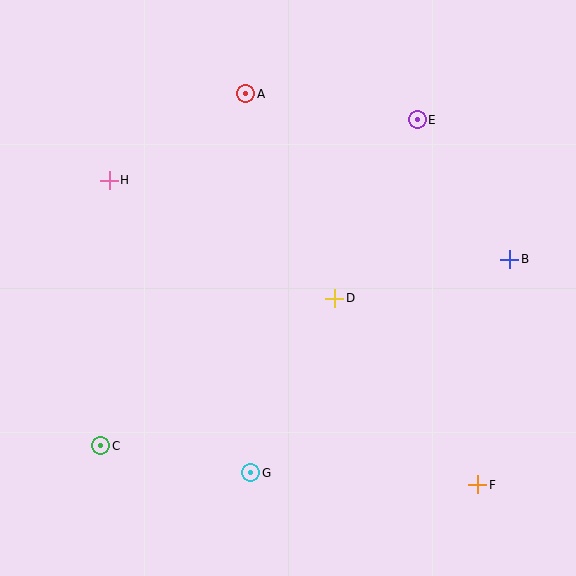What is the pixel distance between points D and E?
The distance between D and E is 196 pixels.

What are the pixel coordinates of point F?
Point F is at (478, 485).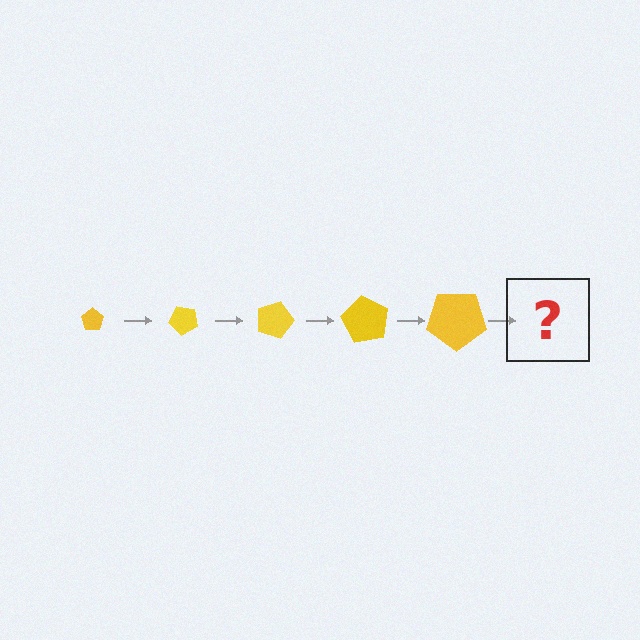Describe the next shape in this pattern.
It should be a pentagon, larger than the previous one and rotated 225 degrees from the start.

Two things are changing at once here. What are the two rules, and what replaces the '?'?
The two rules are that the pentagon grows larger each step and it rotates 45 degrees each step. The '?' should be a pentagon, larger than the previous one and rotated 225 degrees from the start.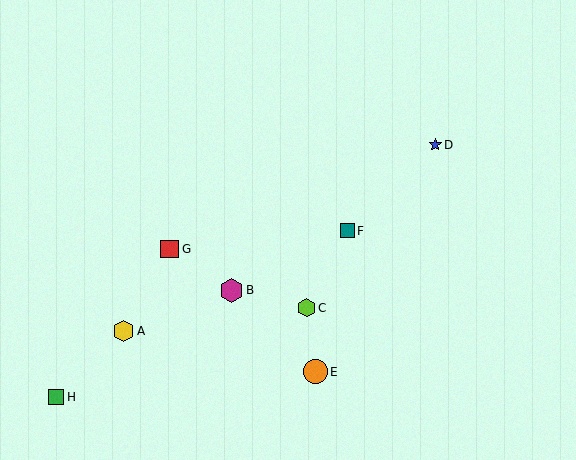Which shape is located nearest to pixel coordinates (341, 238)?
The teal square (labeled F) at (347, 231) is nearest to that location.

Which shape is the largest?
The orange circle (labeled E) is the largest.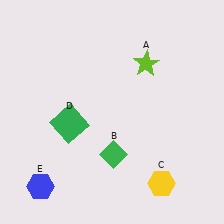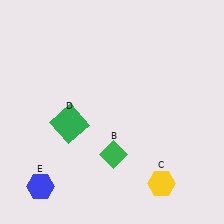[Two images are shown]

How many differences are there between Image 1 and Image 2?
There is 1 difference between the two images.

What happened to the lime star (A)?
The lime star (A) was removed in Image 2. It was in the top-right area of Image 1.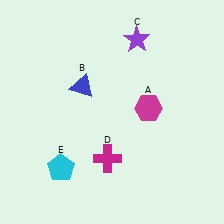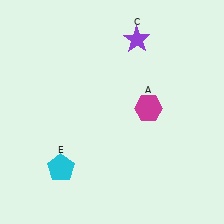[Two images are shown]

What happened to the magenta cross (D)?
The magenta cross (D) was removed in Image 2. It was in the bottom-left area of Image 1.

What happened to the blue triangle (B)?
The blue triangle (B) was removed in Image 2. It was in the top-left area of Image 1.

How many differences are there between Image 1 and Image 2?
There are 2 differences between the two images.